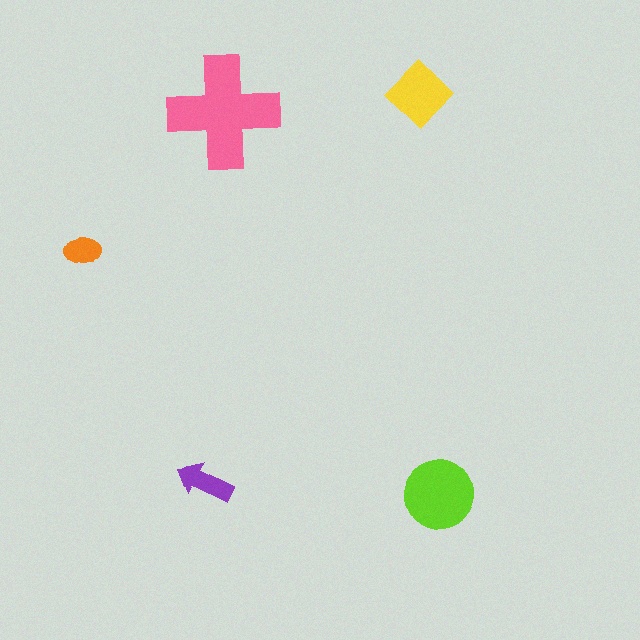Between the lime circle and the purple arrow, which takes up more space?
The lime circle.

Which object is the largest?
The pink cross.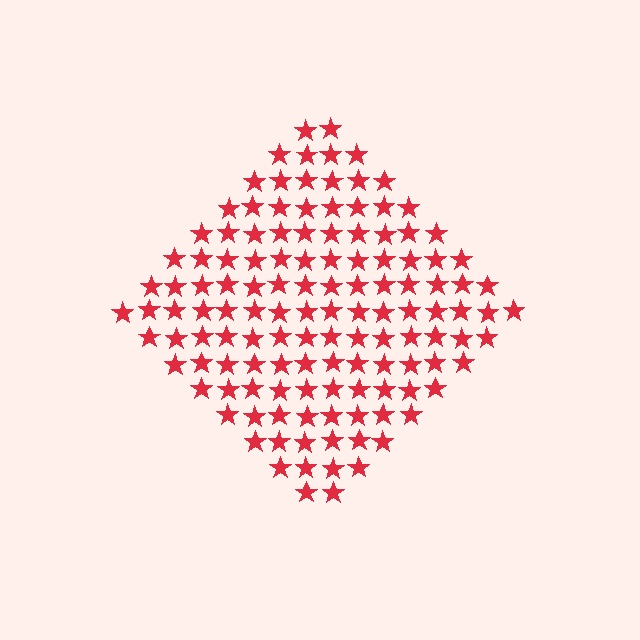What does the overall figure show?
The overall figure shows a diamond.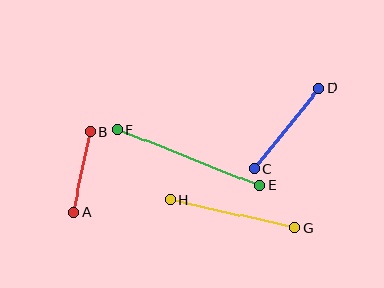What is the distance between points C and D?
The distance is approximately 104 pixels.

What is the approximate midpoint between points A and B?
The midpoint is at approximately (82, 172) pixels.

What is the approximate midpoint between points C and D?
The midpoint is at approximately (287, 129) pixels.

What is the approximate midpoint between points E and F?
The midpoint is at approximately (189, 158) pixels.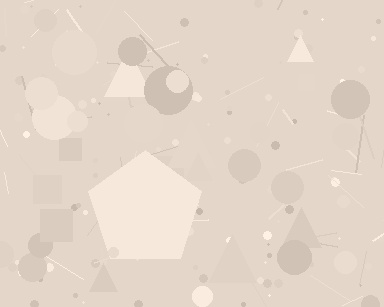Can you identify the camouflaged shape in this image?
The camouflaged shape is a pentagon.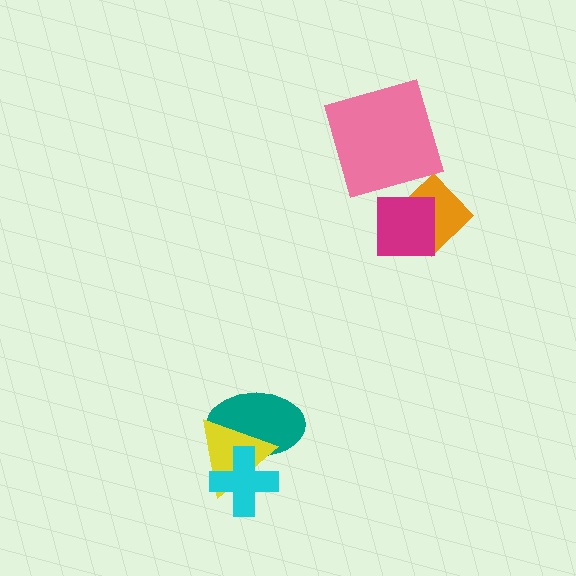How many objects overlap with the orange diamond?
1 object overlaps with the orange diamond.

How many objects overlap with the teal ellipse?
2 objects overlap with the teal ellipse.